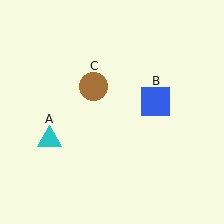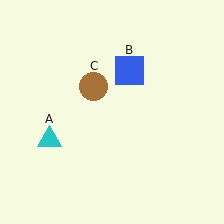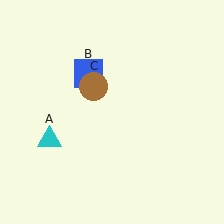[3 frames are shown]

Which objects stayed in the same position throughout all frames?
Cyan triangle (object A) and brown circle (object C) remained stationary.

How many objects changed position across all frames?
1 object changed position: blue square (object B).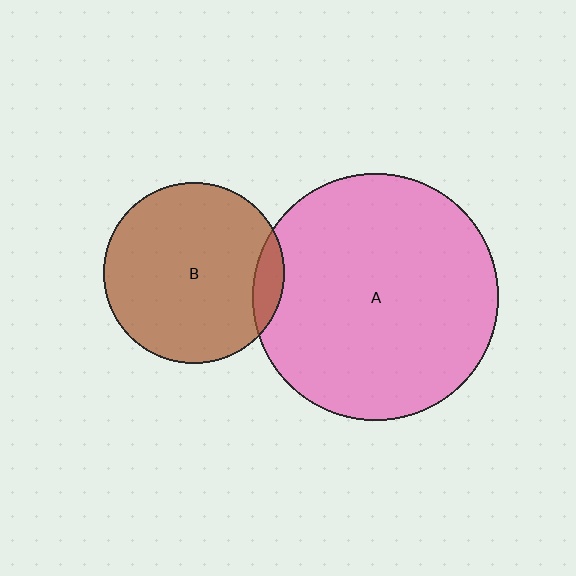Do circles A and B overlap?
Yes.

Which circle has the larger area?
Circle A (pink).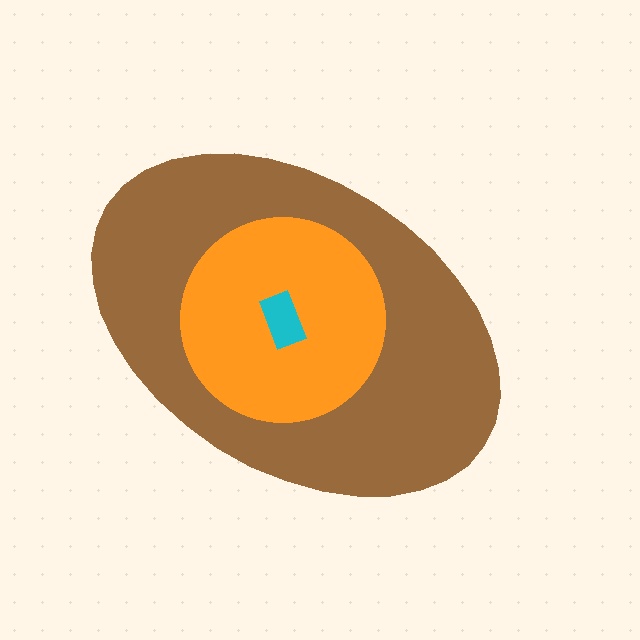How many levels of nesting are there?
3.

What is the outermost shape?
The brown ellipse.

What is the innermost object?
The cyan rectangle.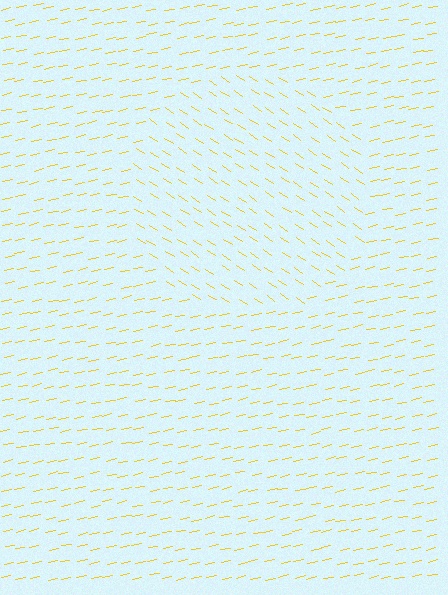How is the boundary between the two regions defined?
The boundary is defined purely by a change in line orientation (approximately 45 degrees difference). All lines are the same color and thickness.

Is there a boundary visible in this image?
Yes, there is a texture boundary formed by a change in line orientation.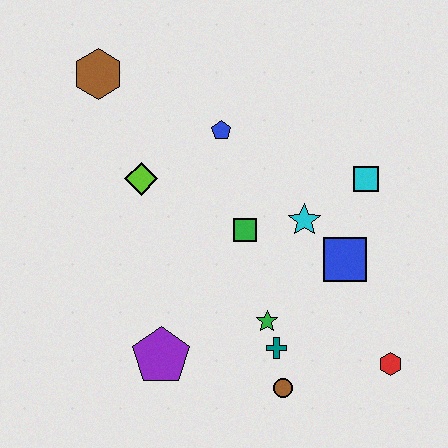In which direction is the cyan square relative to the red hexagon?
The cyan square is above the red hexagon.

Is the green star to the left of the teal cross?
Yes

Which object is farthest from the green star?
The brown hexagon is farthest from the green star.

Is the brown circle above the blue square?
No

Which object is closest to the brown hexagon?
The lime diamond is closest to the brown hexagon.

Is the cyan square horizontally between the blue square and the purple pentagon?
No